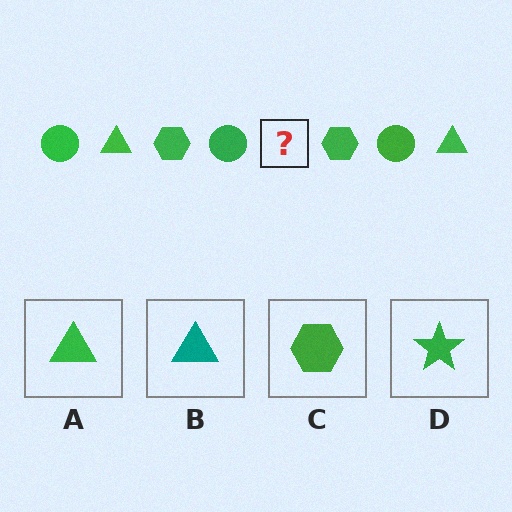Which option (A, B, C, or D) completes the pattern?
A.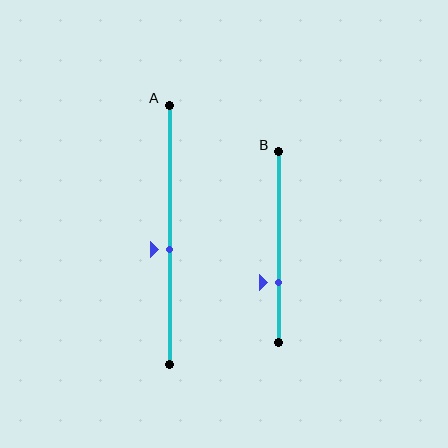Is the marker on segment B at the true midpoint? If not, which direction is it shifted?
No, the marker on segment B is shifted downward by about 18% of the segment length.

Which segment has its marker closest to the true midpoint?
Segment A has its marker closest to the true midpoint.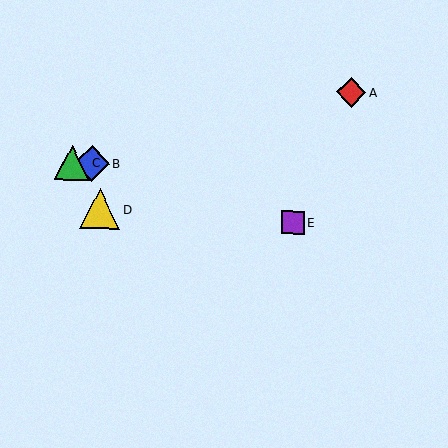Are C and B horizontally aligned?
Yes, both are at y≈163.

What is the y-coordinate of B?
Object B is at y≈163.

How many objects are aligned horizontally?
2 objects (B, C) are aligned horizontally.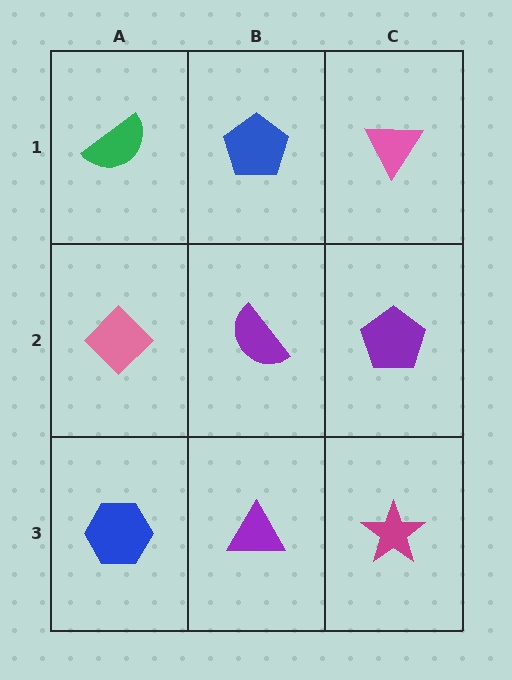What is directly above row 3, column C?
A purple pentagon.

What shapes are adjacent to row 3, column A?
A pink diamond (row 2, column A), a purple triangle (row 3, column B).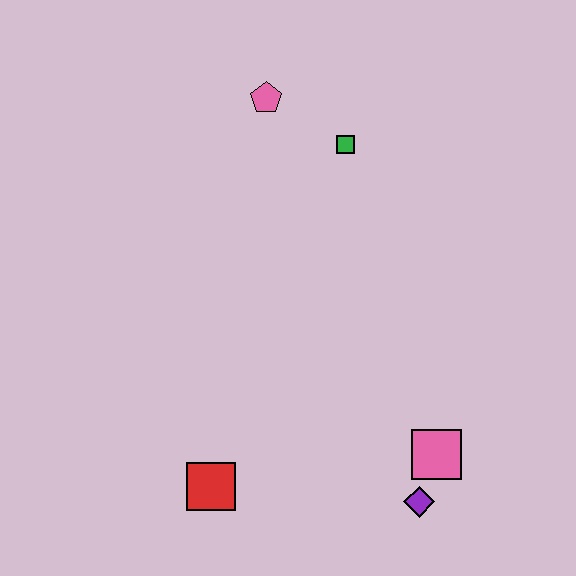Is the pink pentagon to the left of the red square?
No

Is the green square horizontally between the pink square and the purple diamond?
No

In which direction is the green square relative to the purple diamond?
The green square is above the purple diamond.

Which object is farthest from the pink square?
The pink pentagon is farthest from the pink square.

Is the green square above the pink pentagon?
No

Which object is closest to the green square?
The pink pentagon is closest to the green square.